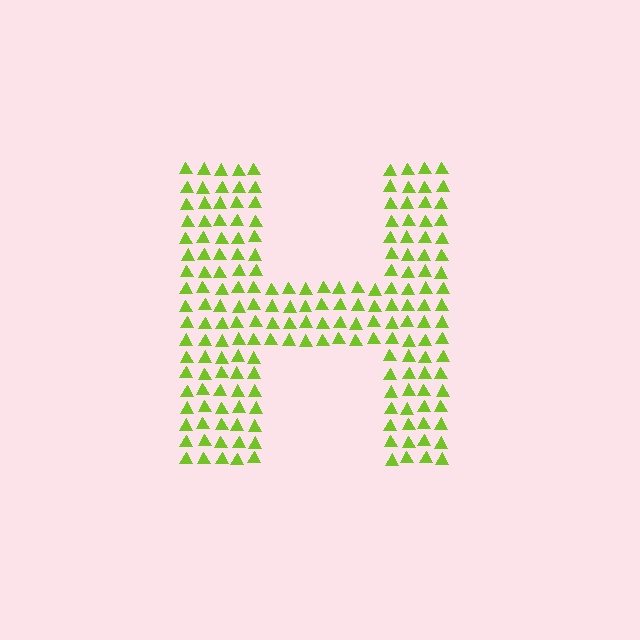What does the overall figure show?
The overall figure shows the letter H.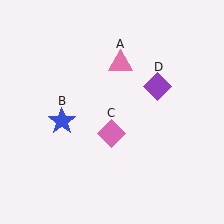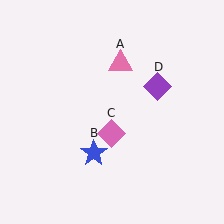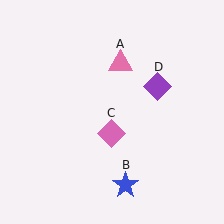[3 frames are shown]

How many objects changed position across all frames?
1 object changed position: blue star (object B).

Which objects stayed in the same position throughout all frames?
Pink triangle (object A) and pink diamond (object C) and purple diamond (object D) remained stationary.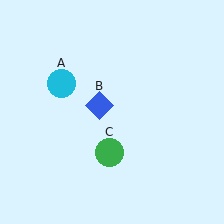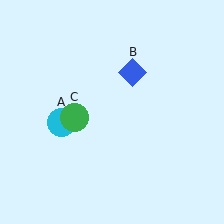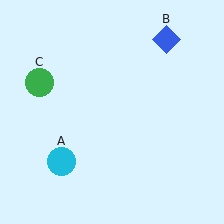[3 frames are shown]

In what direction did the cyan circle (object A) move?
The cyan circle (object A) moved down.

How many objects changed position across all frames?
3 objects changed position: cyan circle (object A), blue diamond (object B), green circle (object C).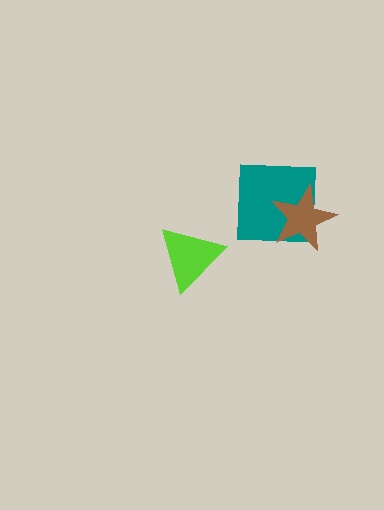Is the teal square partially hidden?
Yes, it is partially covered by another shape.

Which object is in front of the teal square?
The brown star is in front of the teal square.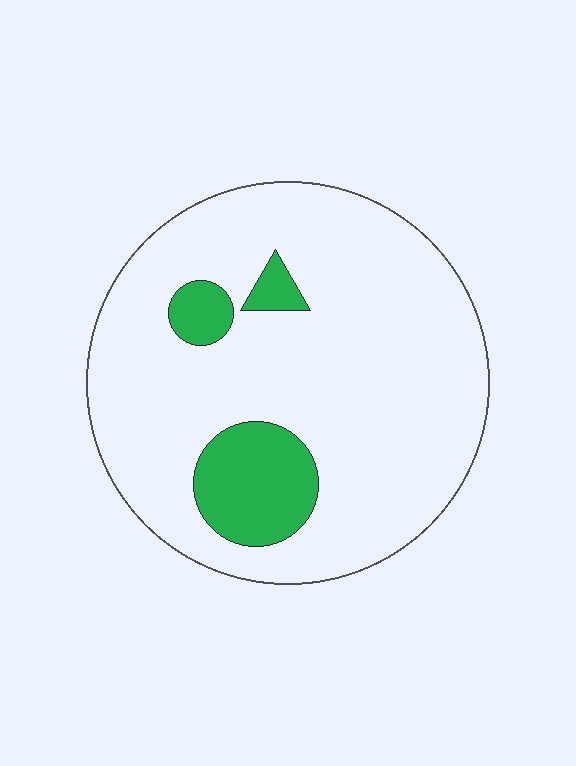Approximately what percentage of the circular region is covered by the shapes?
Approximately 15%.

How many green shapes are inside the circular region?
3.